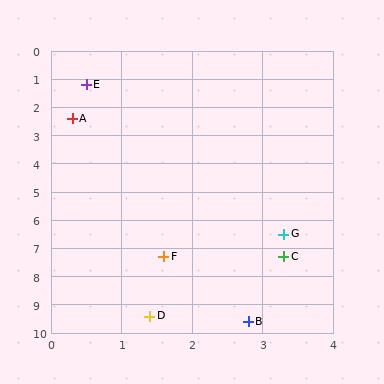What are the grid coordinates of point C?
Point C is at approximately (3.3, 7.3).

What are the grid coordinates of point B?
Point B is at approximately (2.8, 9.6).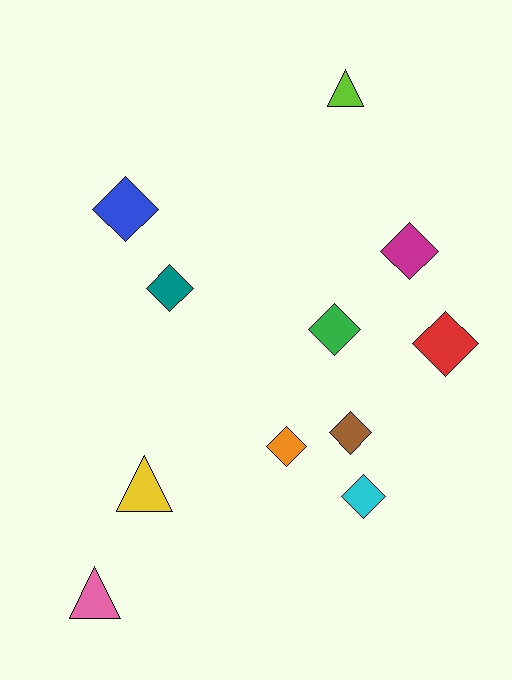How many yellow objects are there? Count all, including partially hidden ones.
There is 1 yellow object.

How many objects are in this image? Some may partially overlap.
There are 11 objects.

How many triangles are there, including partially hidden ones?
There are 3 triangles.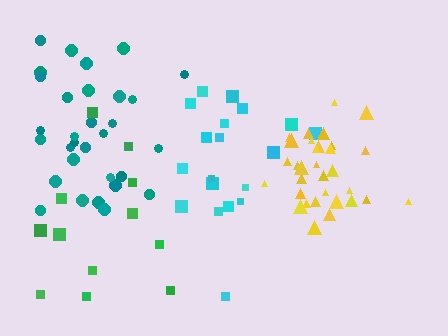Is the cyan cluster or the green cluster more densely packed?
Cyan.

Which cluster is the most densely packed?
Yellow.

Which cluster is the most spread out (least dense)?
Green.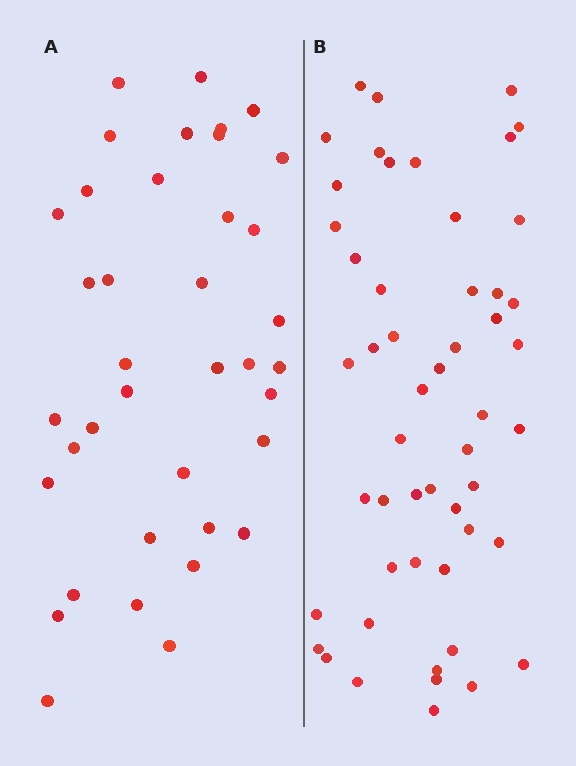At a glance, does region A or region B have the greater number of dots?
Region B (the right region) has more dots.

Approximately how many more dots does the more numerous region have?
Region B has approximately 15 more dots than region A.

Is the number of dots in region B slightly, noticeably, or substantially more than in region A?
Region B has noticeably more, but not dramatically so. The ratio is roughly 1.4 to 1.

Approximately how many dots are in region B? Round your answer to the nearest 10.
About 50 dots. (The exact count is 52, which rounds to 50.)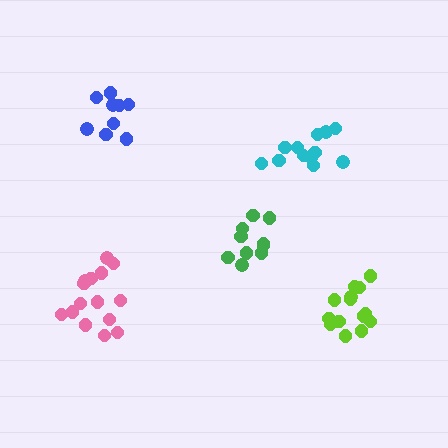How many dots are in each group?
Group 1: 10 dots, Group 2: 14 dots, Group 3: 9 dots, Group 4: 12 dots, Group 5: 15 dots (60 total).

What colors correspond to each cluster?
The clusters are colored: green, lime, blue, cyan, pink.